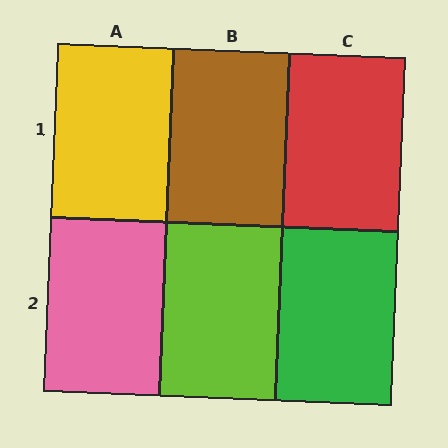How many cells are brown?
1 cell is brown.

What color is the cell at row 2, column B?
Lime.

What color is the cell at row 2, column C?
Green.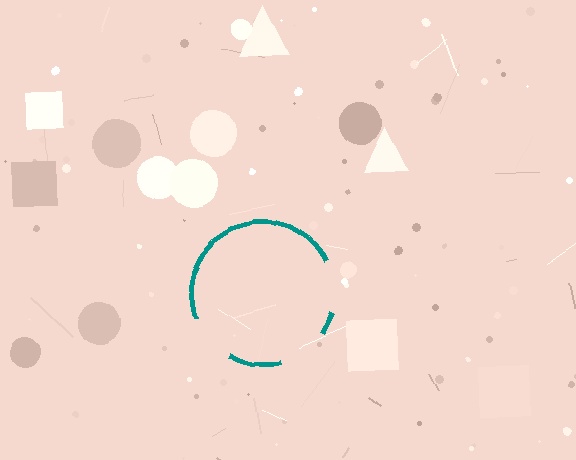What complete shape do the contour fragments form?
The contour fragments form a circle.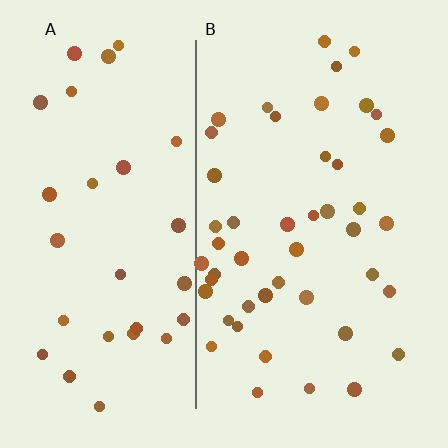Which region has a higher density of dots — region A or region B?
B (the right).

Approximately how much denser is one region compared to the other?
Approximately 1.4× — region B over region A.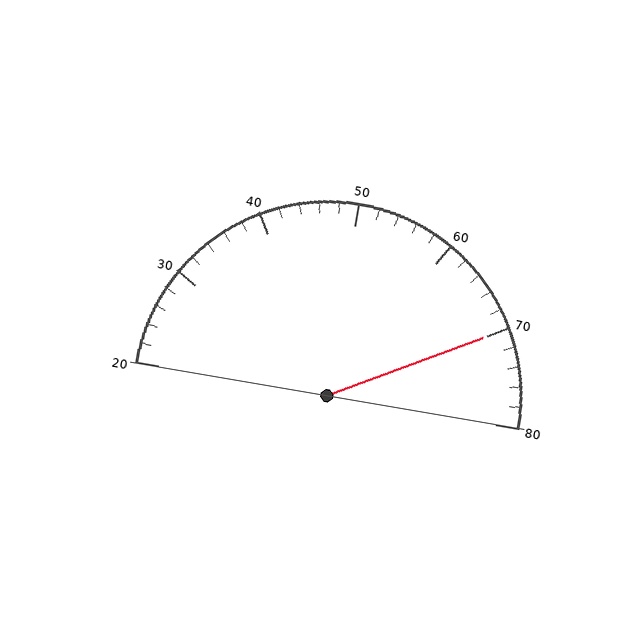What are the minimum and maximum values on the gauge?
The gauge ranges from 20 to 80.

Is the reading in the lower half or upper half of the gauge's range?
The reading is in the upper half of the range (20 to 80).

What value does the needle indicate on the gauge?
The needle indicates approximately 70.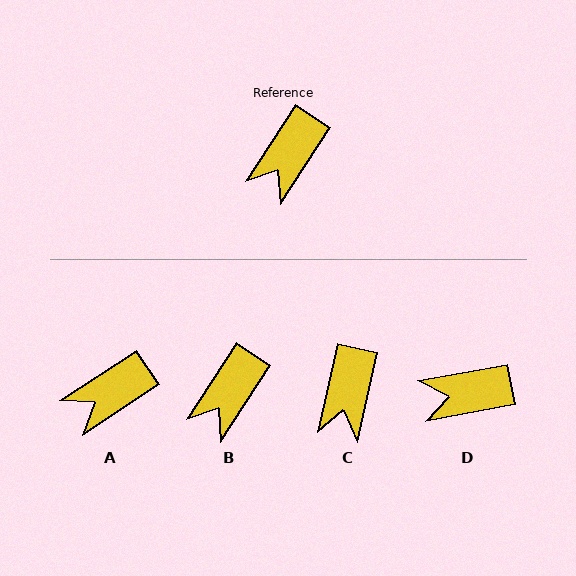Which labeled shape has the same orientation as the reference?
B.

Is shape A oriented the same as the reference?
No, it is off by about 24 degrees.